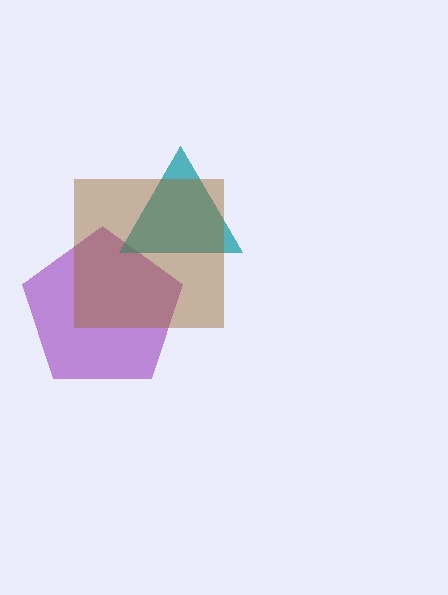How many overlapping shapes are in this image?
There are 3 overlapping shapes in the image.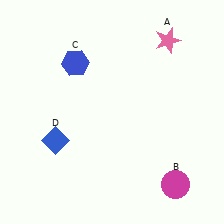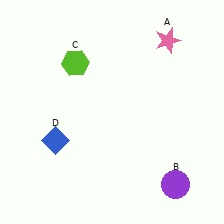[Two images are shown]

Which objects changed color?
B changed from magenta to purple. C changed from blue to lime.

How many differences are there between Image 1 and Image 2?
There are 2 differences between the two images.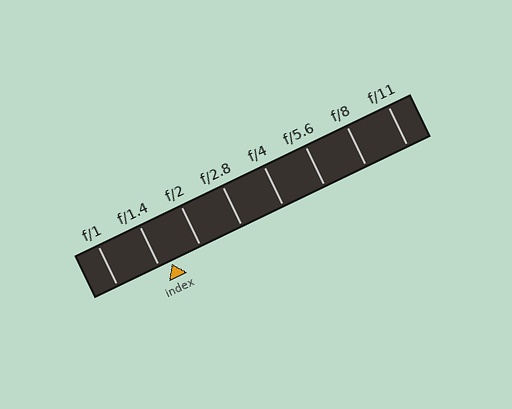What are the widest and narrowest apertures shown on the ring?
The widest aperture shown is f/1 and the narrowest is f/11.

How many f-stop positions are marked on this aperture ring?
There are 8 f-stop positions marked.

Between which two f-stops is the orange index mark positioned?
The index mark is between f/1.4 and f/2.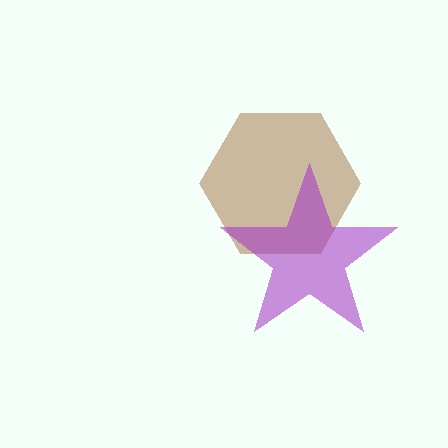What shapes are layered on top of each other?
The layered shapes are: a brown hexagon, a purple star.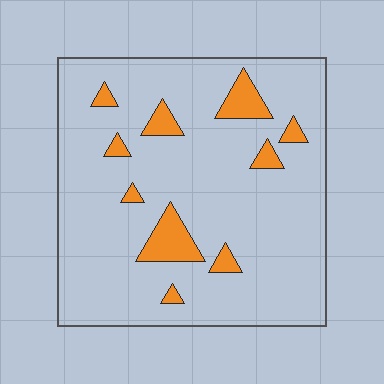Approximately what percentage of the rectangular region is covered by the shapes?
Approximately 10%.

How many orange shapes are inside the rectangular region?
10.